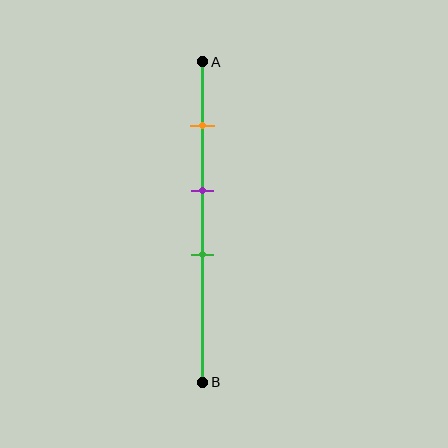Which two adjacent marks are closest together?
The purple and green marks are the closest adjacent pair.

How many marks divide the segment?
There are 3 marks dividing the segment.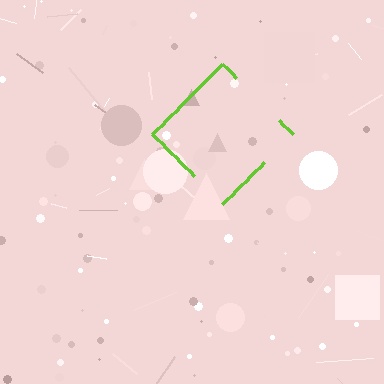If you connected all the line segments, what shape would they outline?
They would outline a diamond.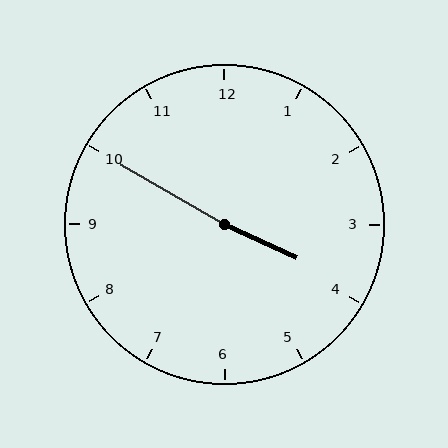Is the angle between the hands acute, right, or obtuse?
It is obtuse.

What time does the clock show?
3:50.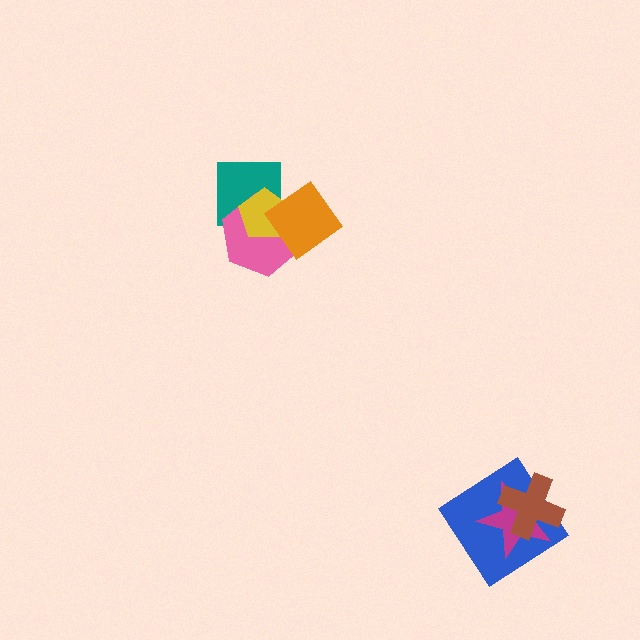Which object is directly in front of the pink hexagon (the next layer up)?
The yellow pentagon is directly in front of the pink hexagon.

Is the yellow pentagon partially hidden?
Yes, it is partially covered by another shape.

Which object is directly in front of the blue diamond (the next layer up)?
The magenta star is directly in front of the blue diamond.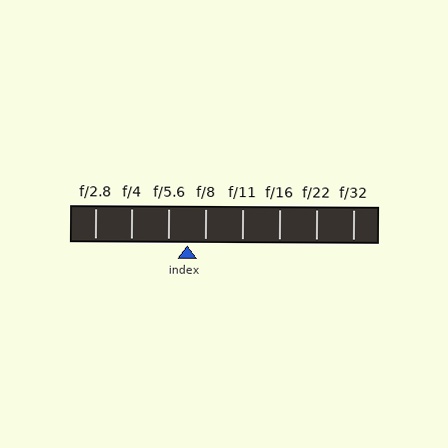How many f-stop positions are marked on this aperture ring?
There are 8 f-stop positions marked.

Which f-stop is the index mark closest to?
The index mark is closest to f/5.6.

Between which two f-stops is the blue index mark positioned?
The index mark is between f/5.6 and f/8.